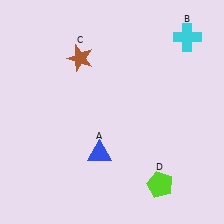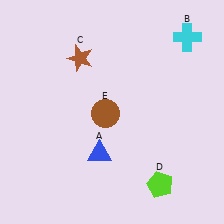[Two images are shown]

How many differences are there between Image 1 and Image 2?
There is 1 difference between the two images.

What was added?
A brown circle (E) was added in Image 2.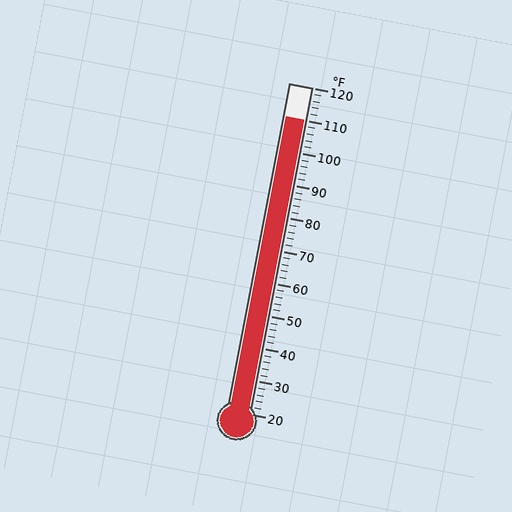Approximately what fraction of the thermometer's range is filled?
The thermometer is filled to approximately 90% of its range.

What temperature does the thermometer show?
The thermometer shows approximately 110°F.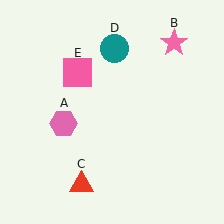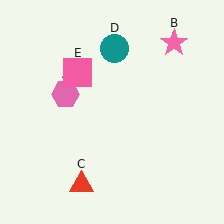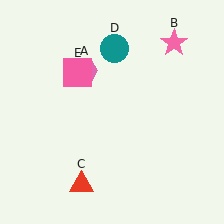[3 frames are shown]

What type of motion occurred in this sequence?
The pink hexagon (object A) rotated clockwise around the center of the scene.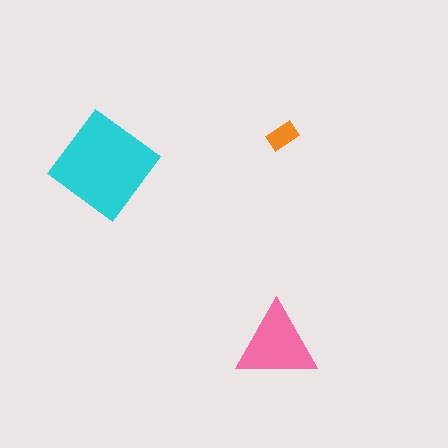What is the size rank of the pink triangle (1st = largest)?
2nd.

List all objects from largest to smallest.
The cyan diamond, the pink triangle, the orange rectangle.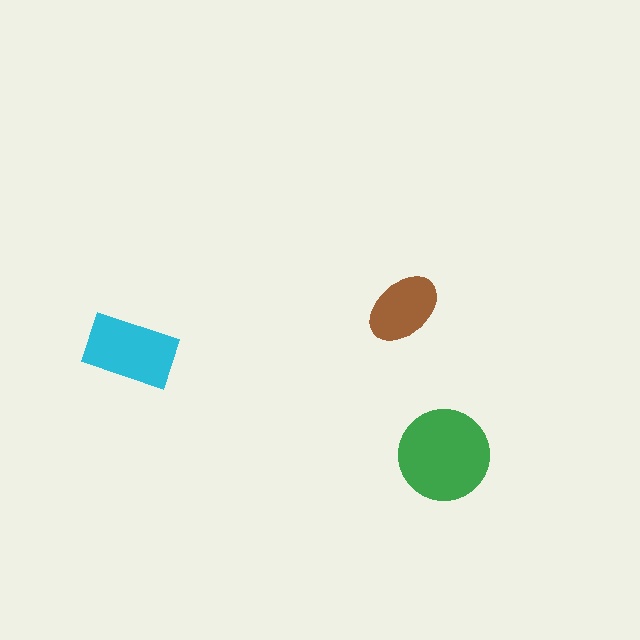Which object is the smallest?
The brown ellipse.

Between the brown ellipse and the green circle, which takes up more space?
The green circle.